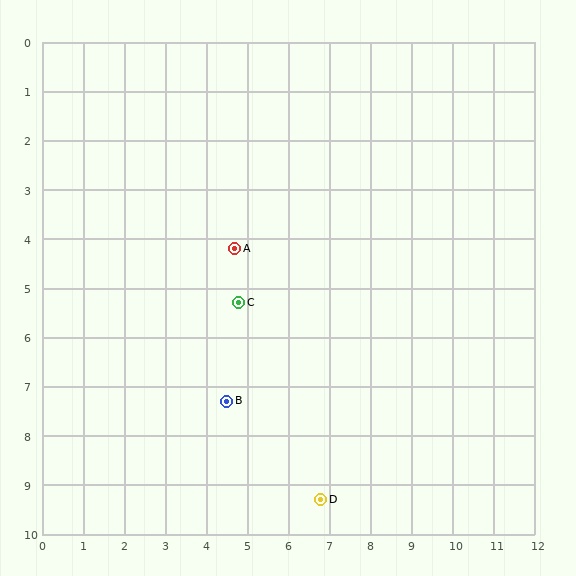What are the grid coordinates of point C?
Point C is at approximately (4.8, 5.3).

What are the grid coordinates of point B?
Point B is at approximately (4.5, 7.3).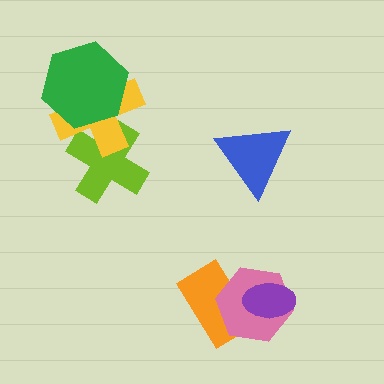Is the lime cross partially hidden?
Yes, it is partially covered by another shape.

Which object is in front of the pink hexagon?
The purple ellipse is in front of the pink hexagon.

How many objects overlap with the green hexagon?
1 object overlaps with the green hexagon.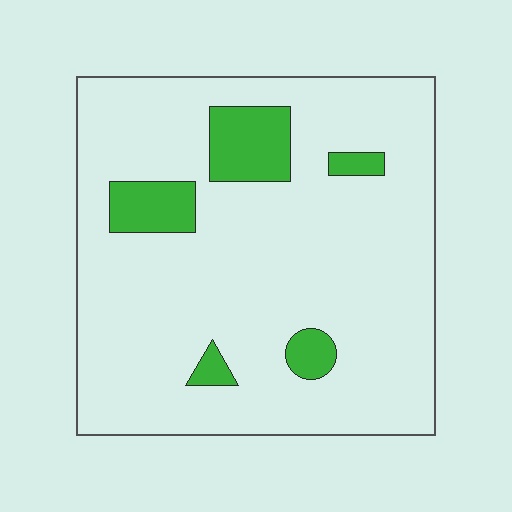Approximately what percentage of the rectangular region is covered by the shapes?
Approximately 10%.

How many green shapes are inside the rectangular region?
5.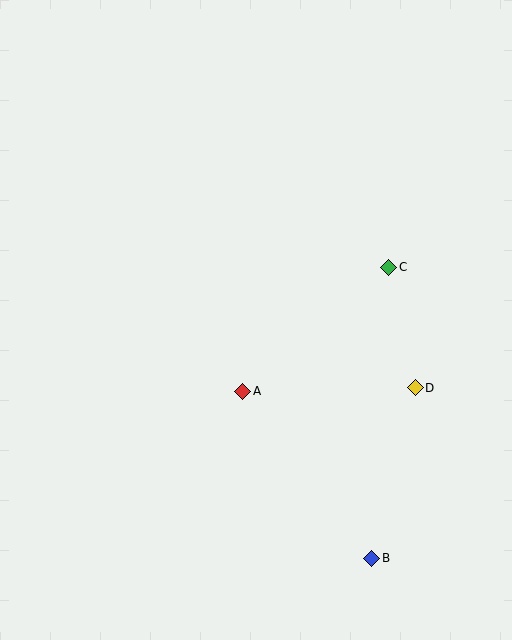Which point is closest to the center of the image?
Point A at (243, 391) is closest to the center.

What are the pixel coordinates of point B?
Point B is at (372, 558).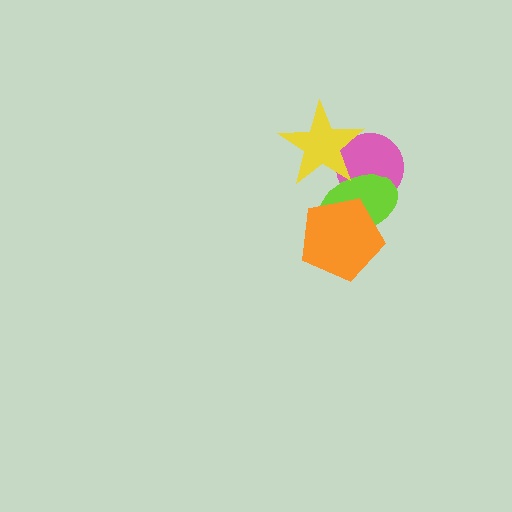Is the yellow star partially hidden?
No, no other shape covers it.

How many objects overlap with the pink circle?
2 objects overlap with the pink circle.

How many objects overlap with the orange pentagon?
1 object overlaps with the orange pentagon.